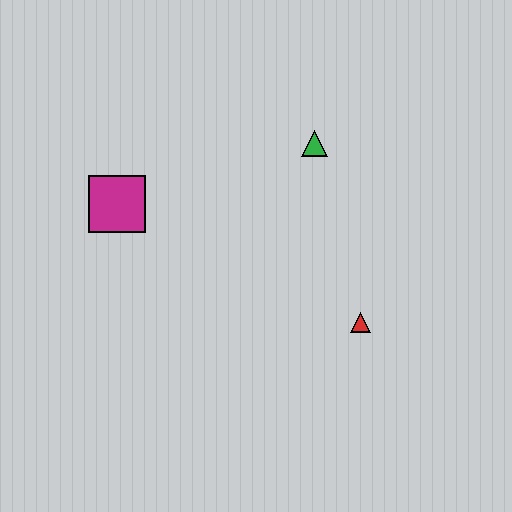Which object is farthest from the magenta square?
The red triangle is farthest from the magenta square.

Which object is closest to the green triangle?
The red triangle is closest to the green triangle.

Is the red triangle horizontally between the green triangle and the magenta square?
No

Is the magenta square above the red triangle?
Yes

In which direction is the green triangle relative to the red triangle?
The green triangle is above the red triangle.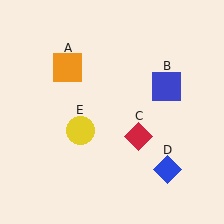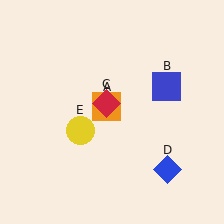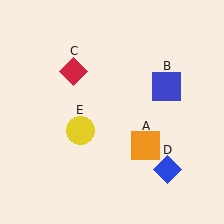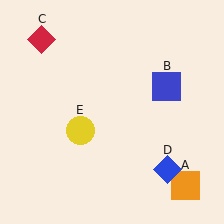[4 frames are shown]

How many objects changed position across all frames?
2 objects changed position: orange square (object A), red diamond (object C).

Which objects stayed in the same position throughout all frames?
Blue square (object B) and blue diamond (object D) and yellow circle (object E) remained stationary.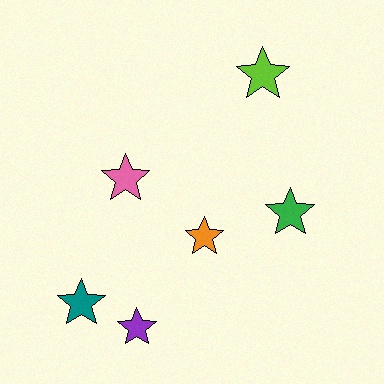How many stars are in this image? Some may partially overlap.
There are 6 stars.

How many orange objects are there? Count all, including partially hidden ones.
There is 1 orange object.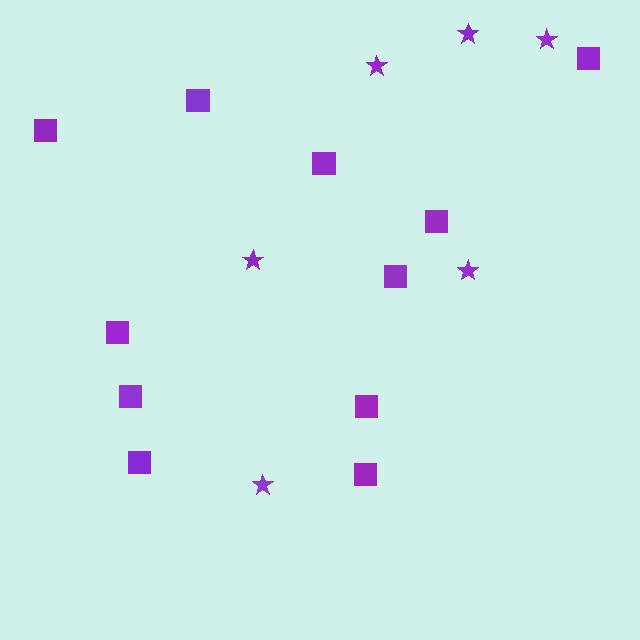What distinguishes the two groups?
There are 2 groups: one group of stars (6) and one group of squares (11).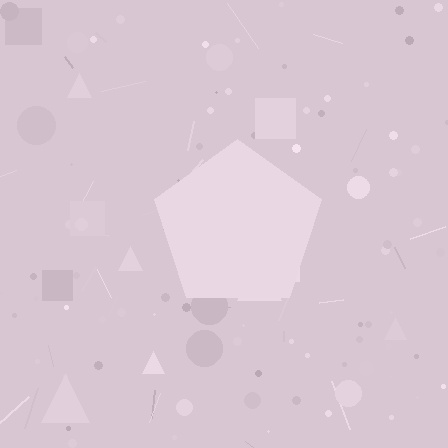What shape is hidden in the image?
A pentagon is hidden in the image.